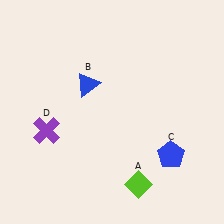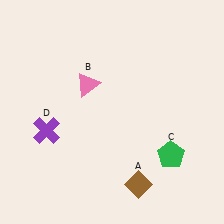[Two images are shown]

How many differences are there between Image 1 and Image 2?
There are 3 differences between the two images.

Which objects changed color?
A changed from lime to brown. B changed from blue to pink. C changed from blue to green.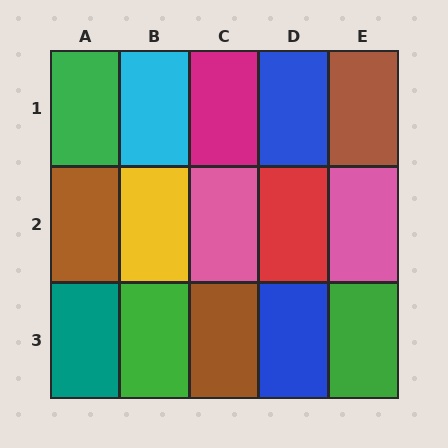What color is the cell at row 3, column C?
Brown.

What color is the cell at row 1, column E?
Brown.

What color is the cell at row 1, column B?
Cyan.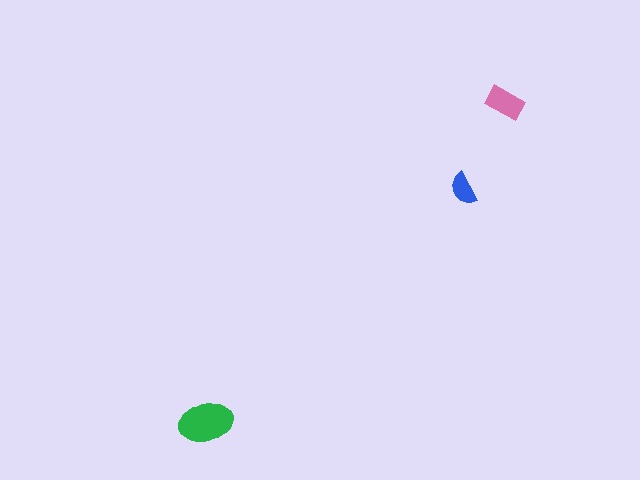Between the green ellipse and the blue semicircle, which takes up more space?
The green ellipse.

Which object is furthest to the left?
The green ellipse is leftmost.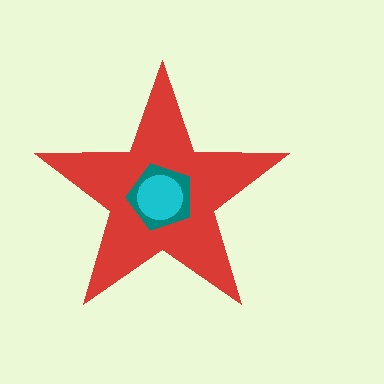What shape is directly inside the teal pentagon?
The cyan circle.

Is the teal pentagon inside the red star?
Yes.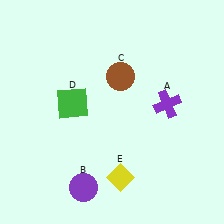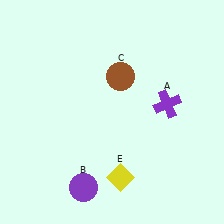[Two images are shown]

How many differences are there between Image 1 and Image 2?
There is 1 difference between the two images.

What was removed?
The green square (D) was removed in Image 2.